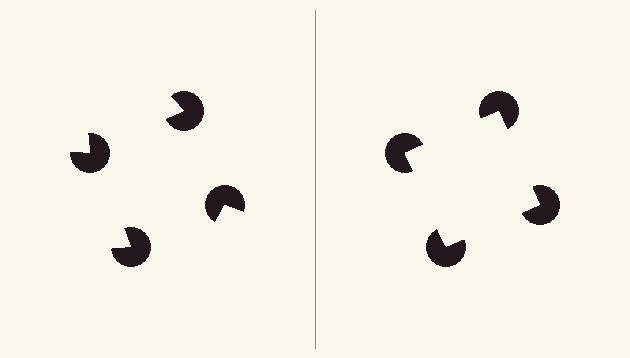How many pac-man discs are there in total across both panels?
8 — 4 on each side.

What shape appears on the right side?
An illusory square.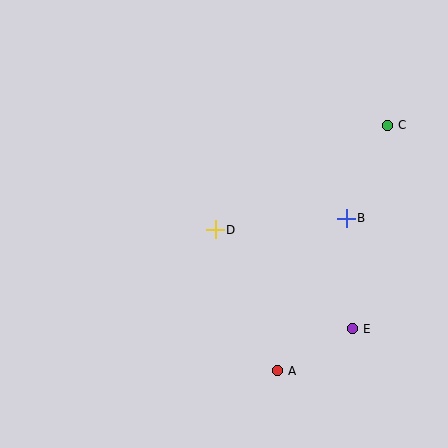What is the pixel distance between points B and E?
The distance between B and E is 111 pixels.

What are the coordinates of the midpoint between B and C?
The midpoint between B and C is at (367, 172).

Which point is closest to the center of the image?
Point D at (215, 230) is closest to the center.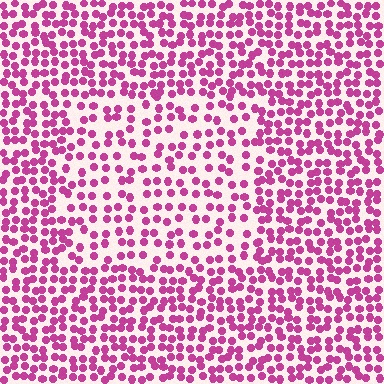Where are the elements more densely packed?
The elements are more densely packed outside the rectangle boundary.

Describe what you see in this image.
The image contains small magenta elements arranged at two different densities. A rectangle-shaped region is visible where the elements are less densely packed than the surrounding area.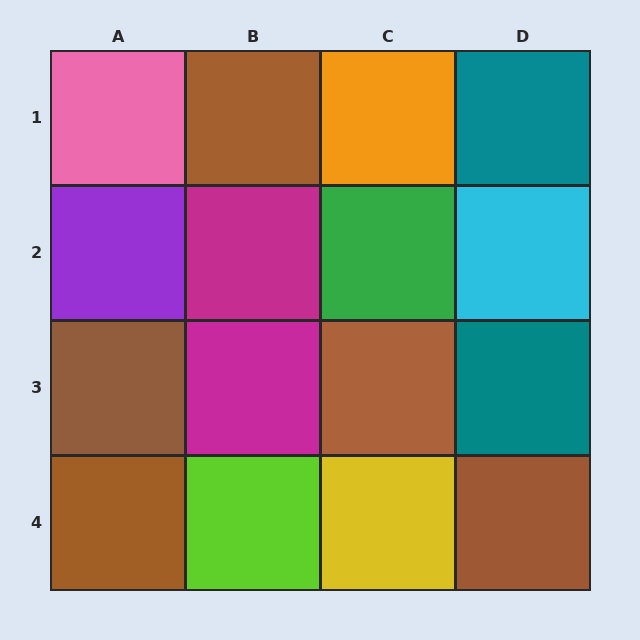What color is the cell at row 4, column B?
Lime.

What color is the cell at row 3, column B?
Magenta.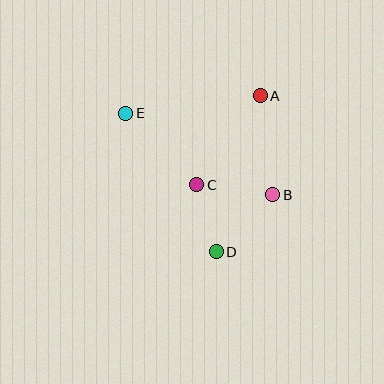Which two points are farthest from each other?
Points B and E are farthest from each other.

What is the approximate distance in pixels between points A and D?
The distance between A and D is approximately 162 pixels.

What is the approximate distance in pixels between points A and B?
The distance between A and B is approximately 100 pixels.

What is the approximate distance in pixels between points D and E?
The distance between D and E is approximately 165 pixels.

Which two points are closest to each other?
Points C and D are closest to each other.